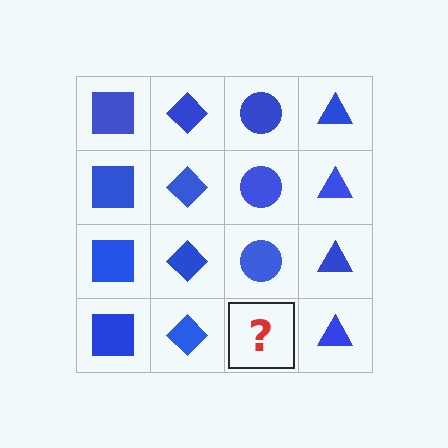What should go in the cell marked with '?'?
The missing cell should contain a blue circle.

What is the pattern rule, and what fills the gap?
The rule is that each column has a consistent shape. The gap should be filled with a blue circle.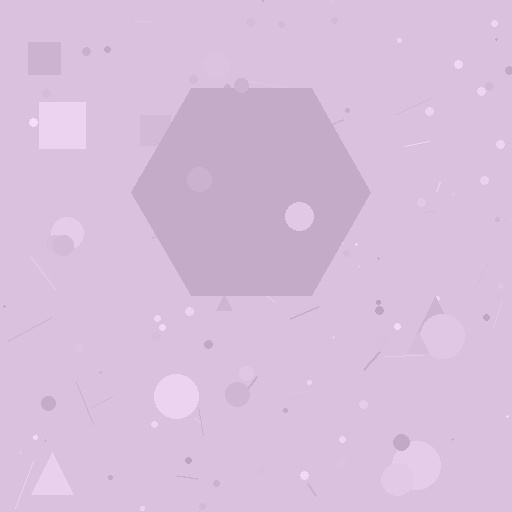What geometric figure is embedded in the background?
A hexagon is embedded in the background.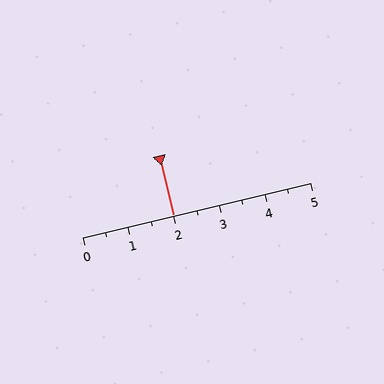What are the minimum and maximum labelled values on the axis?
The axis runs from 0 to 5.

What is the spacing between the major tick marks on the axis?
The major ticks are spaced 1 apart.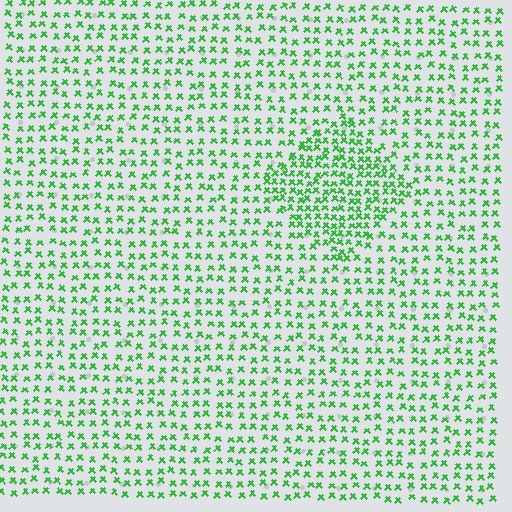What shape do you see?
I see a diamond.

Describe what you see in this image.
The image contains small green elements arranged at two different densities. A diamond-shaped region is visible where the elements are more densely packed than the surrounding area.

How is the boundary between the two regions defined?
The boundary is defined by a change in element density (approximately 1.8x ratio). All elements are the same color, size, and shape.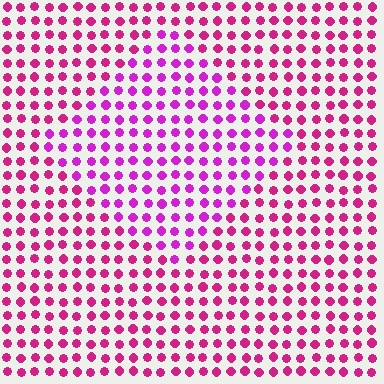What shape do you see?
I see a diamond.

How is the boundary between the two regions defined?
The boundary is defined purely by a slight shift in hue (about 25 degrees). Spacing, size, and orientation are identical on both sides.